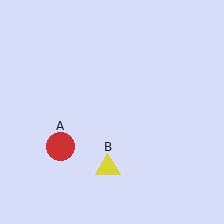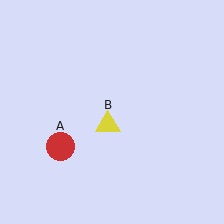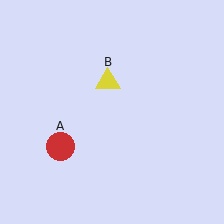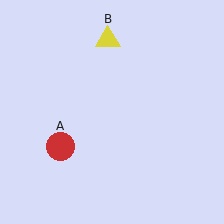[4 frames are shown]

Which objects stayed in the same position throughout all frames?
Red circle (object A) remained stationary.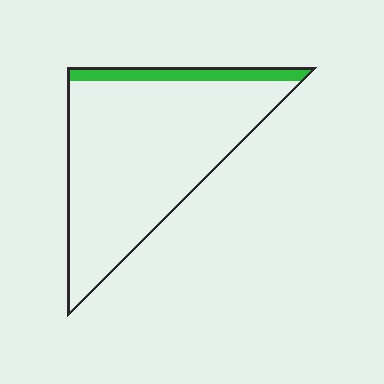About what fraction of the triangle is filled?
About one tenth (1/10).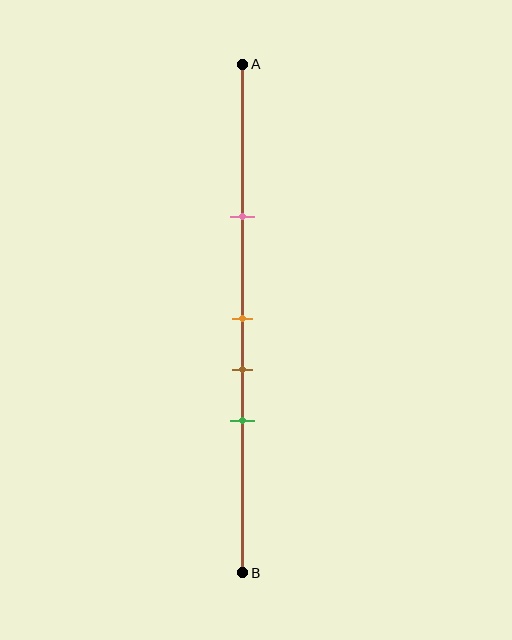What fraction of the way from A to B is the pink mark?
The pink mark is approximately 30% (0.3) of the way from A to B.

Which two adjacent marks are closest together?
The orange and brown marks are the closest adjacent pair.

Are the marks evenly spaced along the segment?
No, the marks are not evenly spaced.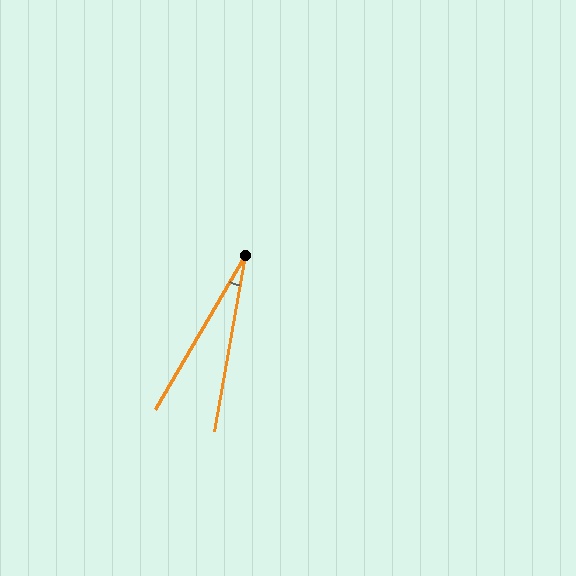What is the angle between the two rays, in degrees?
Approximately 21 degrees.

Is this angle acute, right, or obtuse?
It is acute.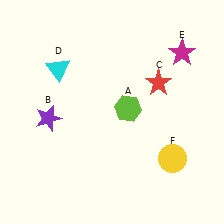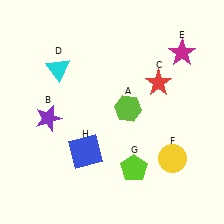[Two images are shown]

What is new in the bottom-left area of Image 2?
A blue square (H) was added in the bottom-left area of Image 2.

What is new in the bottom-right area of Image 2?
A lime pentagon (G) was added in the bottom-right area of Image 2.